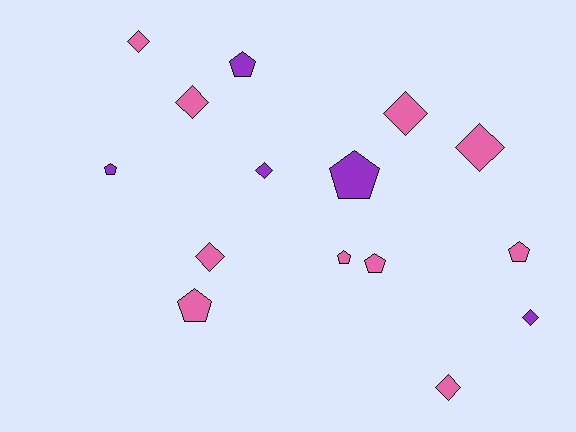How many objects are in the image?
There are 15 objects.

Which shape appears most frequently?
Diamond, with 8 objects.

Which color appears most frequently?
Pink, with 10 objects.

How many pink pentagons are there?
There are 4 pink pentagons.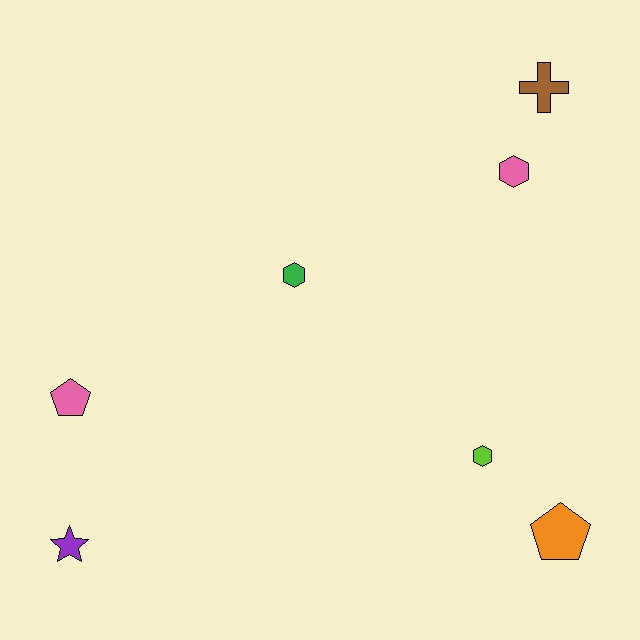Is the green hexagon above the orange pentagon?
Yes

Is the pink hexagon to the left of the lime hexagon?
No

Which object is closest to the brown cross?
The pink hexagon is closest to the brown cross.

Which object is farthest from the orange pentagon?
The pink pentagon is farthest from the orange pentagon.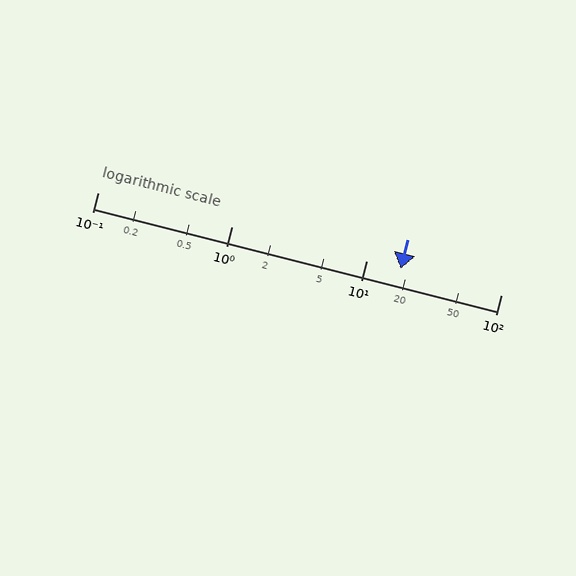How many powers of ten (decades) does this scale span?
The scale spans 3 decades, from 0.1 to 100.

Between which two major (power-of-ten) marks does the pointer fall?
The pointer is between 10 and 100.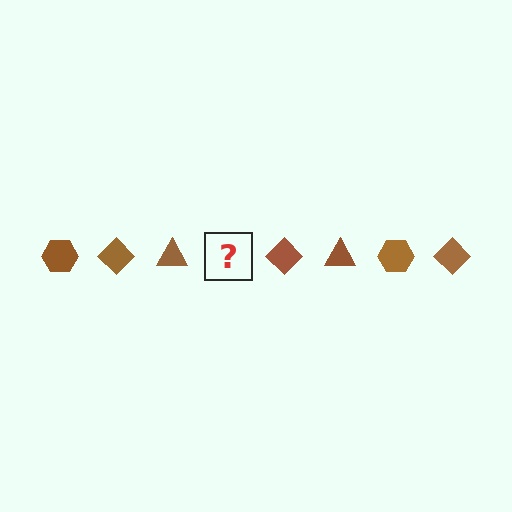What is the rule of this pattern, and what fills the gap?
The rule is that the pattern cycles through hexagon, diamond, triangle shapes in brown. The gap should be filled with a brown hexagon.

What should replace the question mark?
The question mark should be replaced with a brown hexagon.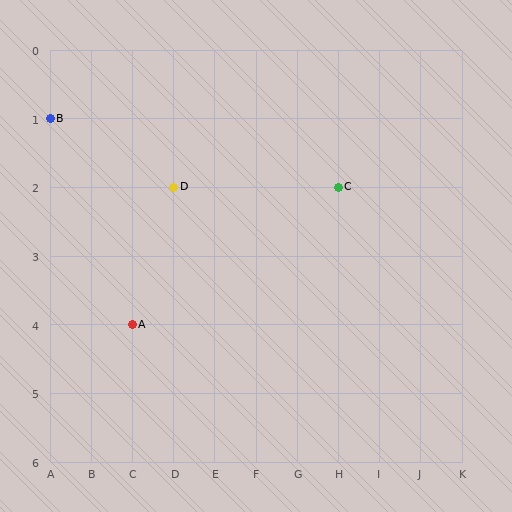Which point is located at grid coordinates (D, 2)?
Point D is at (D, 2).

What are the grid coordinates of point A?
Point A is at grid coordinates (C, 4).